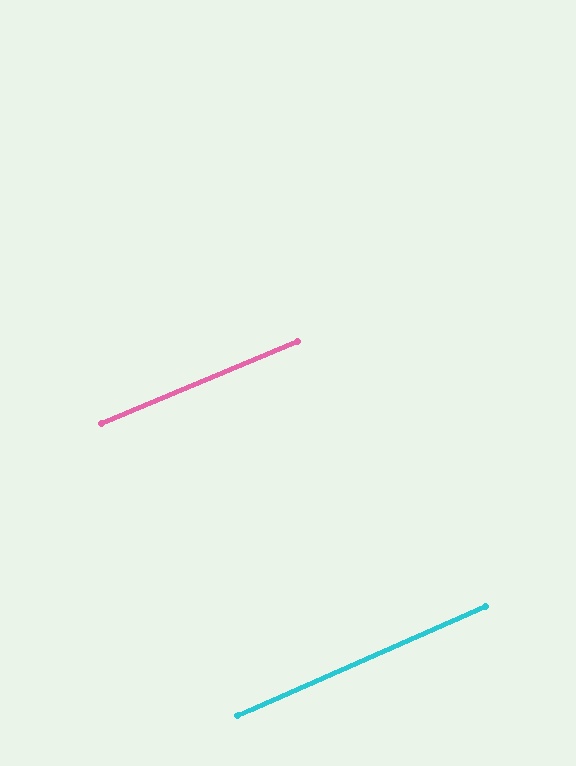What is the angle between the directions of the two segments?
Approximately 1 degree.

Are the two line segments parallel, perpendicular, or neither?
Parallel — their directions differ by only 1.0°.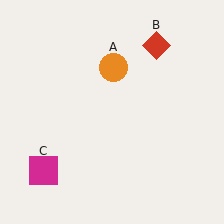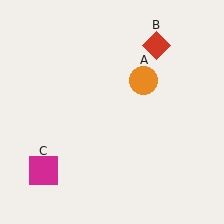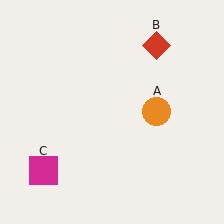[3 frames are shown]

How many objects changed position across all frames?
1 object changed position: orange circle (object A).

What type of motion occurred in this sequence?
The orange circle (object A) rotated clockwise around the center of the scene.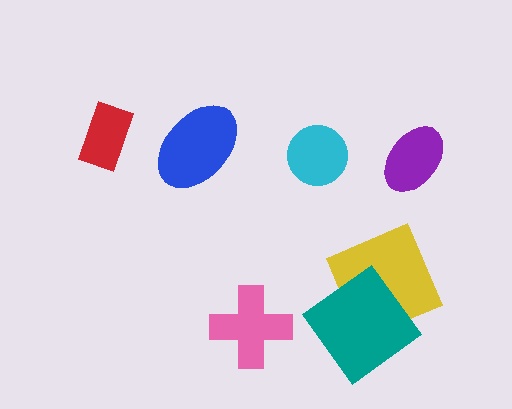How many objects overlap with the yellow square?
1 object overlaps with the yellow square.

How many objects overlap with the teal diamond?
1 object overlaps with the teal diamond.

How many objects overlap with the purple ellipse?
0 objects overlap with the purple ellipse.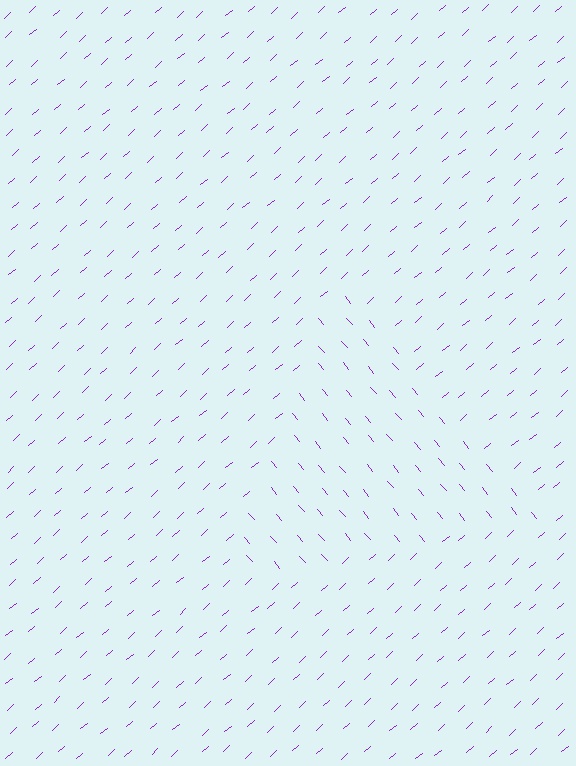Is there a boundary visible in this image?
Yes, there is a texture boundary formed by a change in line orientation.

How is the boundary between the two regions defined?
The boundary is defined purely by a change in line orientation (approximately 88 degrees difference). All lines are the same color and thickness.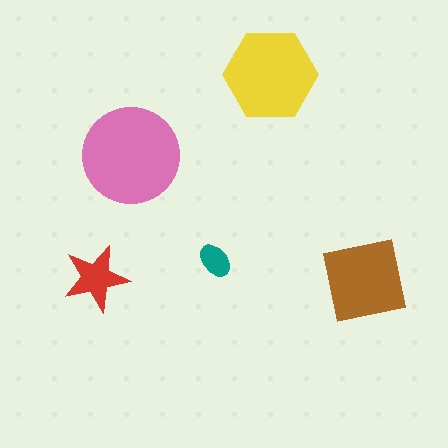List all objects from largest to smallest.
The pink circle, the yellow hexagon, the brown square, the red star, the teal ellipse.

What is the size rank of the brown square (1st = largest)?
3rd.